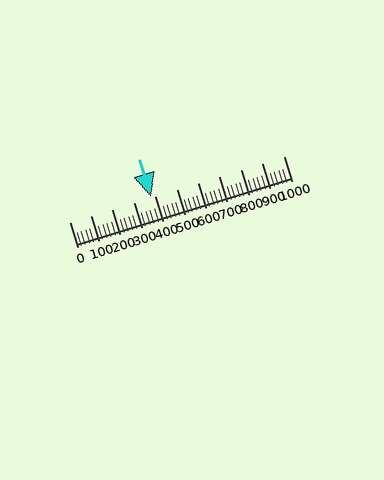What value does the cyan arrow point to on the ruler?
The cyan arrow points to approximately 380.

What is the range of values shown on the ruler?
The ruler shows values from 0 to 1000.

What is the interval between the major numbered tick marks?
The major tick marks are spaced 100 units apart.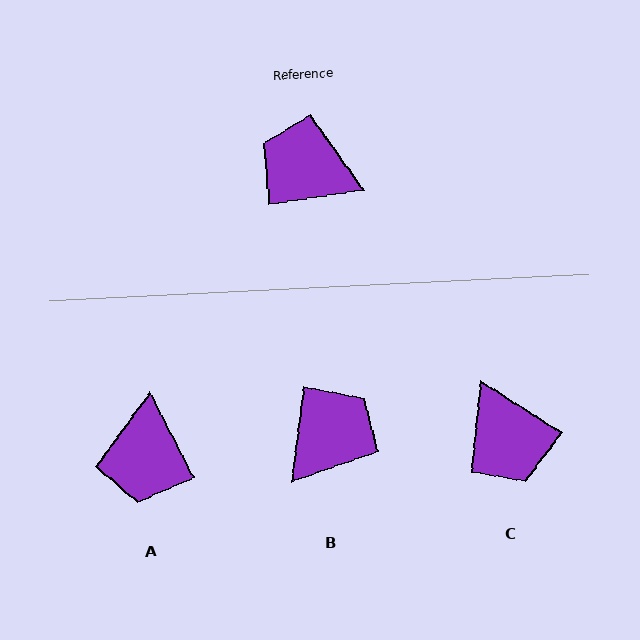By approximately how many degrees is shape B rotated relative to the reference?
Approximately 106 degrees clockwise.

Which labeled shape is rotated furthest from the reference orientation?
C, about 139 degrees away.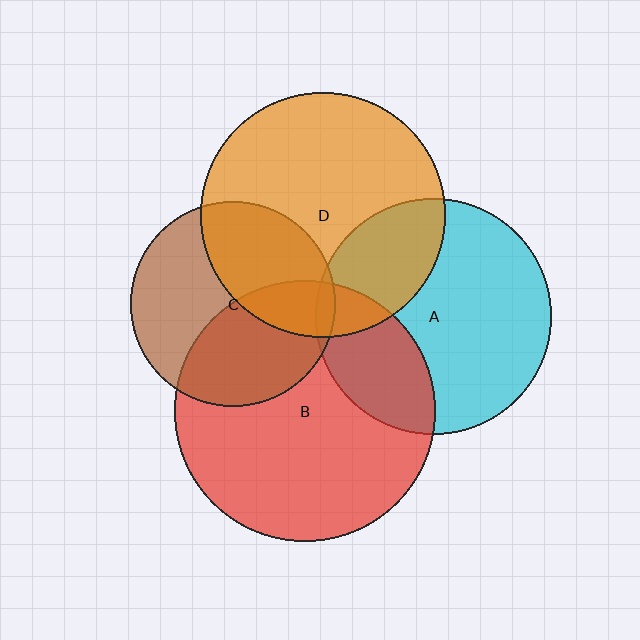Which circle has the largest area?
Circle B (red).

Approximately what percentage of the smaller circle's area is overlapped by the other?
Approximately 25%.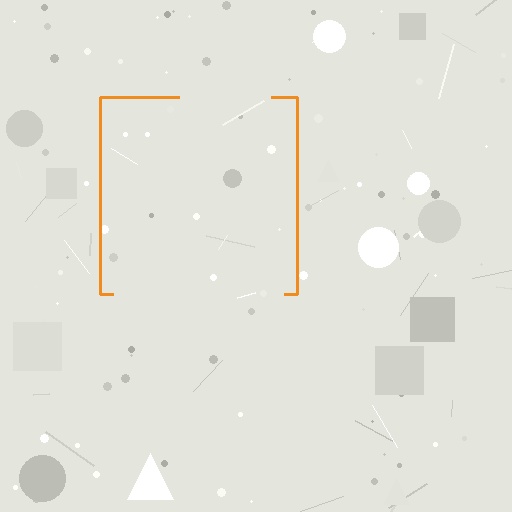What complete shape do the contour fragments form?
The contour fragments form a square.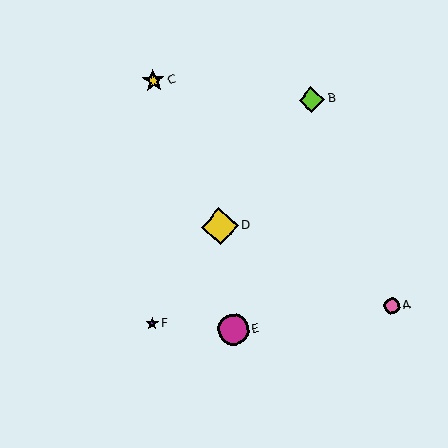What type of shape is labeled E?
Shape E is a magenta circle.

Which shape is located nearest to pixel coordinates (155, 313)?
The purple star (labeled F) at (152, 324) is nearest to that location.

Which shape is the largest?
The yellow diamond (labeled D) is the largest.